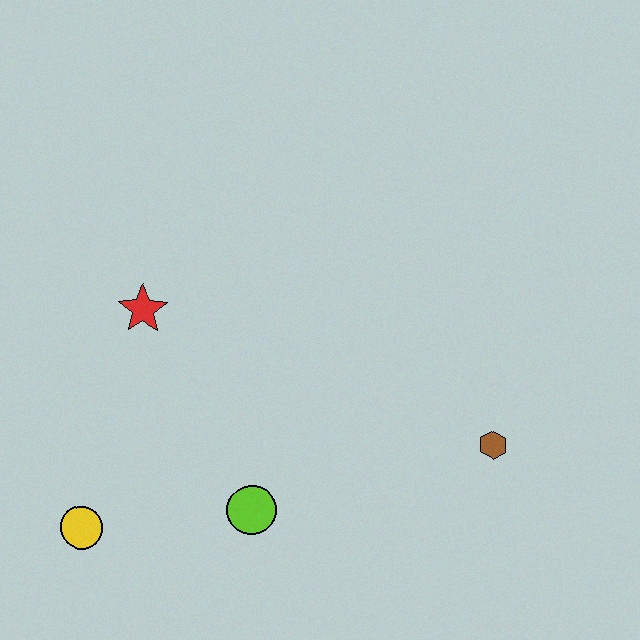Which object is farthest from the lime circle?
The brown hexagon is farthest from the lime circle.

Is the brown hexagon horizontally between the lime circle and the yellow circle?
No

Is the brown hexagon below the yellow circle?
No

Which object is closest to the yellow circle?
The lime circle is closest to the yellow circle.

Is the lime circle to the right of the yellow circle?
Yes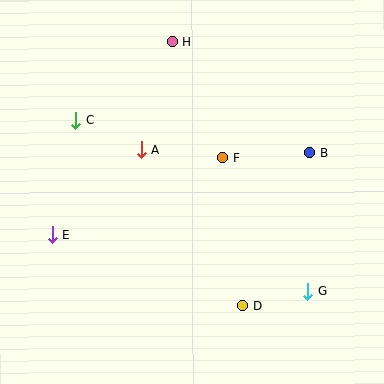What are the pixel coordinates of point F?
Point F is at (223, 158).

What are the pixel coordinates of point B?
Point B is at (310, 152).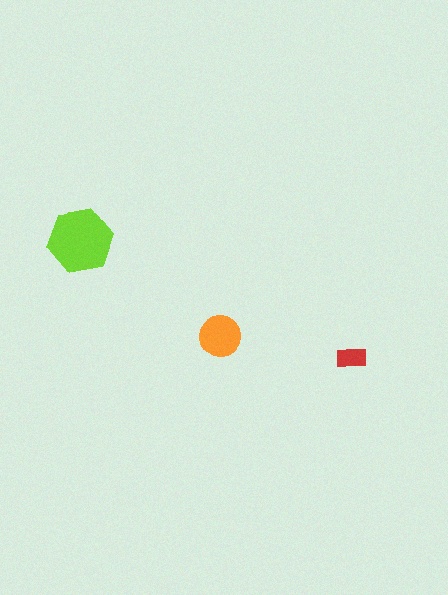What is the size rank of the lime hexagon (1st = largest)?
1st.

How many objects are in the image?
There are 3 objects in the image.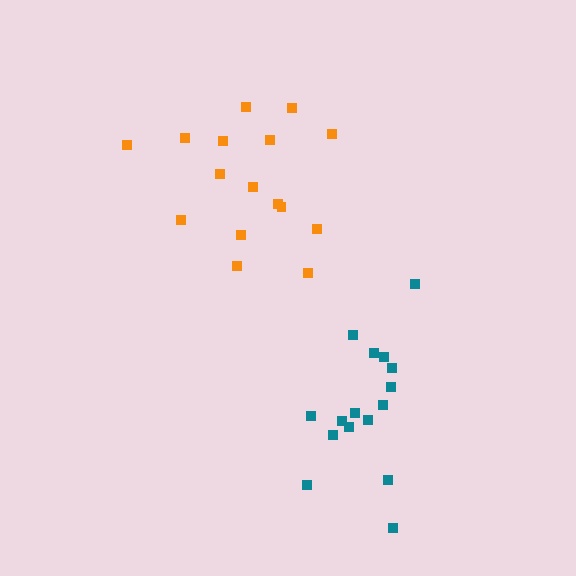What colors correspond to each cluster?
The clusters are colored: orange, teal.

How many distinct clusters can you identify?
There are 2 distinct clusters.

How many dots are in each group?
Group 1: 16 dots, Group 2: 16 dots (32 total).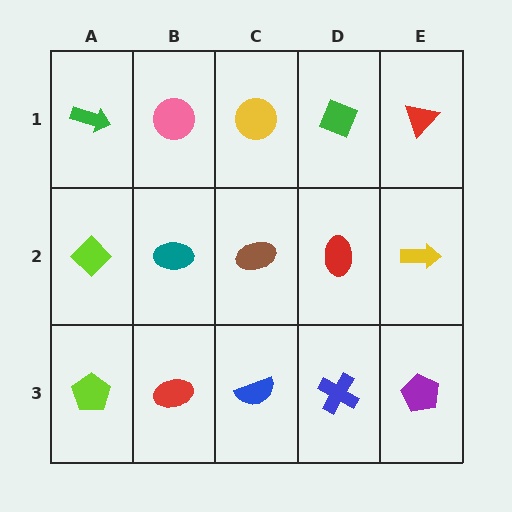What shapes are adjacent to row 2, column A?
A green arrow (row 1, column A), a lime pentagon (row 3, column A), a teal ellipse (row 2, column B).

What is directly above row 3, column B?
A teal ellipse.